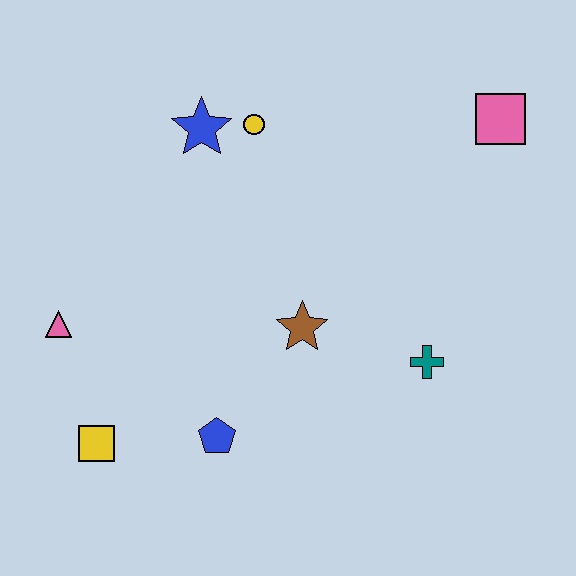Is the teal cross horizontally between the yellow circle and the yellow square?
No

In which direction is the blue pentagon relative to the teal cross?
The blue pentagon is to the left of the teal cross.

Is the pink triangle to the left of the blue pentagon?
Yes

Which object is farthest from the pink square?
The yellow square is farthest from the pink square.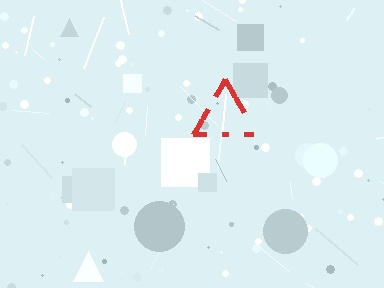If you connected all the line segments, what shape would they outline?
They would outline a triangle.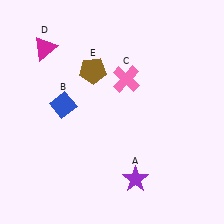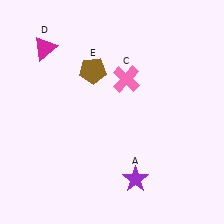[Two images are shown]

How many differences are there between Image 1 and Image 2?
There is 1 difference between the two images.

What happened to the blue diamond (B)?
The blue diamond (B) was removed in Image 2. It was in the top-left area of Image 1.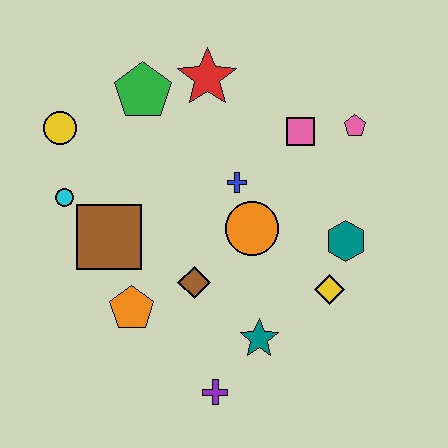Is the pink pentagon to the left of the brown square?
No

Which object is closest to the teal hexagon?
The yellow diamond is closest to the teal hexagon.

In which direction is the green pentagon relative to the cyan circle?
The green pentagon is above the cyan circle.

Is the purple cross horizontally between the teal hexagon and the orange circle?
No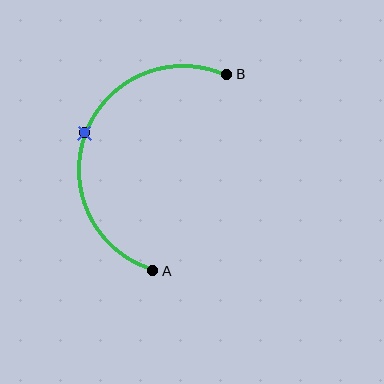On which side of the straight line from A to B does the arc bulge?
The arc bulges to the left of the straight line connecting A and B.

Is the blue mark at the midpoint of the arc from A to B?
Yes. The blue mark lies on the arc at equal arc-length from both A and B — it is the arc midpoint.